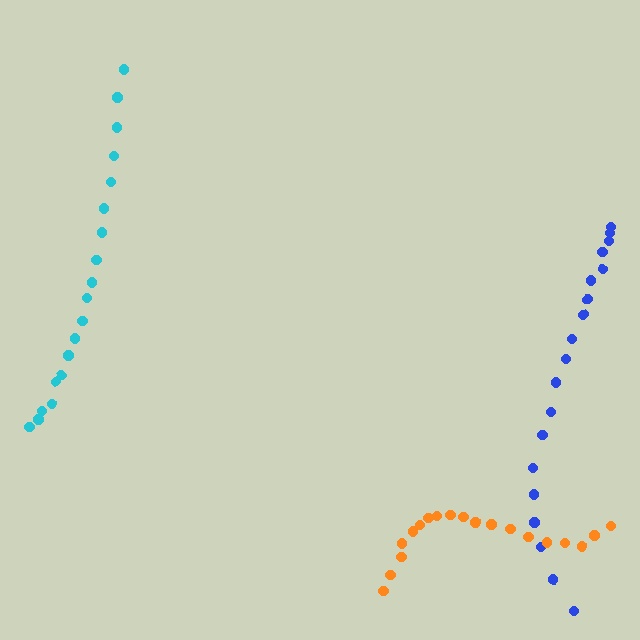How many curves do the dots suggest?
There are 3 distinct paths.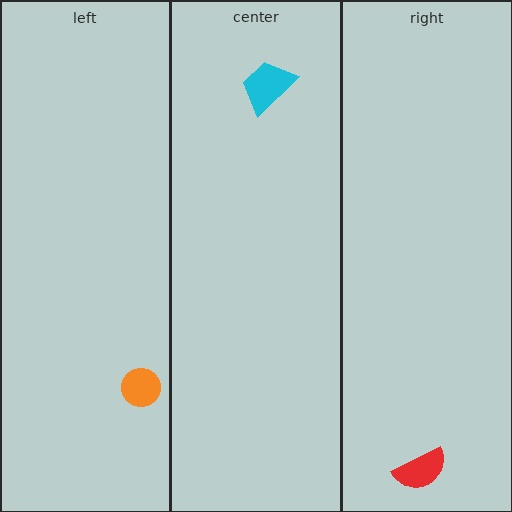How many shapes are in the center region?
1.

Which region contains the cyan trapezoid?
The center region.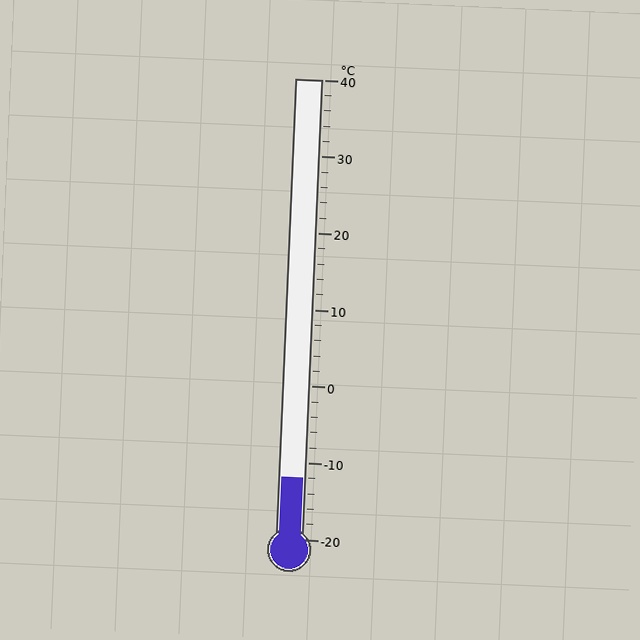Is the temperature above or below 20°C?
The temperature is below 20°C.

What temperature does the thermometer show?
The thermometer shows approximately -12°C.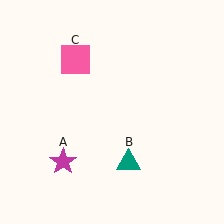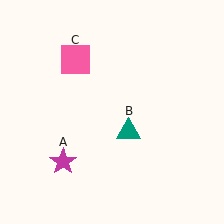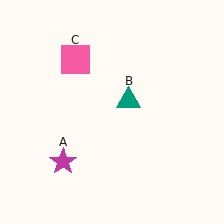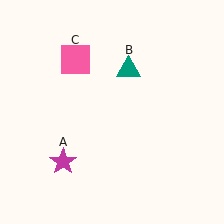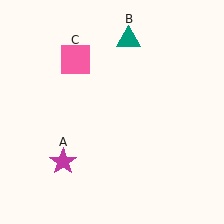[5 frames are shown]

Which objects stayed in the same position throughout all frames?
Magenta star (object A) and pink square (object C) remained stationary.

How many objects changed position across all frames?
1 object changed position: teal triangle (object B).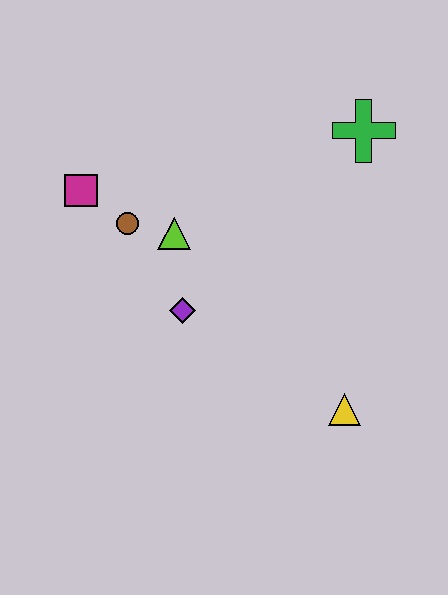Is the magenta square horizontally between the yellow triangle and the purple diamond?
No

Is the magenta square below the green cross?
Yes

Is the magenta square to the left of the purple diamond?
Yes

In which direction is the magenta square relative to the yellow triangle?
The magenta square is to the left of the yellow triangle.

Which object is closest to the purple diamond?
The lime triangle is closest to the purple diamond.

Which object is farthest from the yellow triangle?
The magenta square is farthest from the yellow triangle.